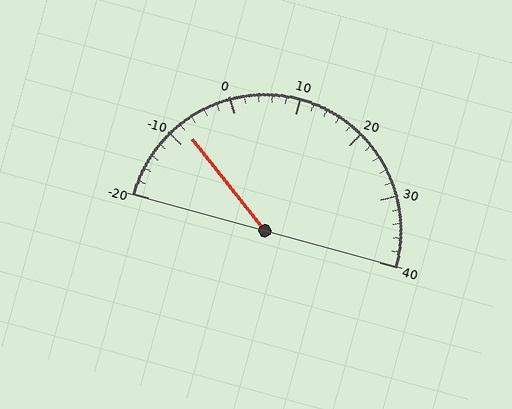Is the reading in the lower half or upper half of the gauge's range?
The reading is in the lower half of the range (-20 to 40).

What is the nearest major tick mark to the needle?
The nearest major tick mark is -10.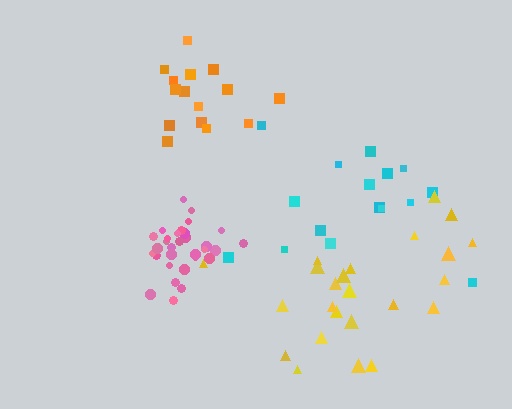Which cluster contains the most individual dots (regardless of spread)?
Pink (31).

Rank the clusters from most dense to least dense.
pink, orange, yellow, cyan.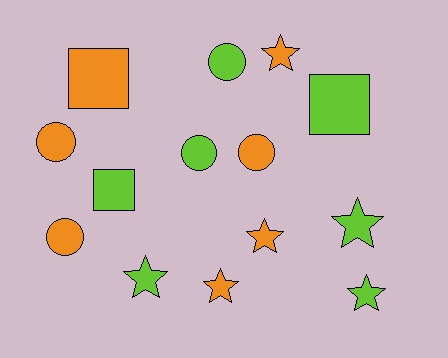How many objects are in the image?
There are 14 objects.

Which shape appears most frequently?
Star, with 6 objects.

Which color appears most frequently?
Lime, with 7 objects.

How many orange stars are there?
There are 3 orange stars.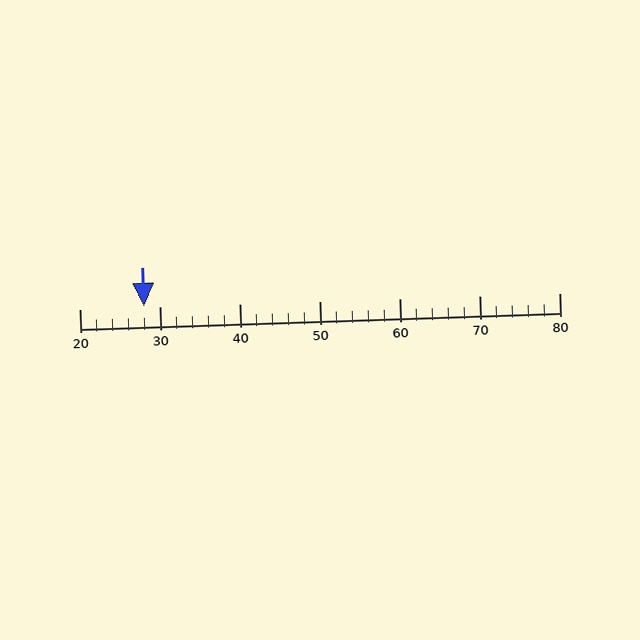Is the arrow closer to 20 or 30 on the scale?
The arrow is closer to 30.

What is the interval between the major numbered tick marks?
The major tick marks are spaced 10 units apart.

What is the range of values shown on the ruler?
The ruler shows values from 20 to 80.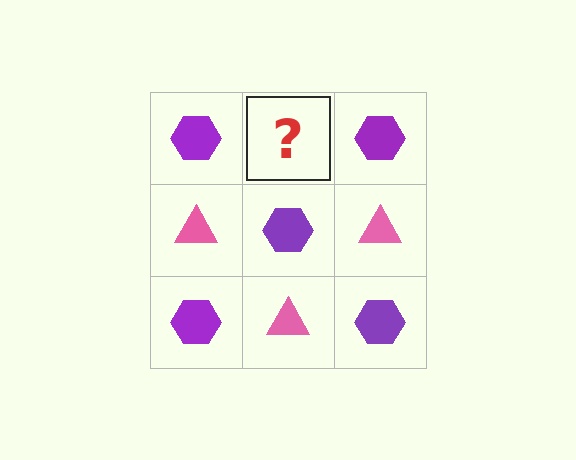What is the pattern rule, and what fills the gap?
The rule is that it alternates purple hexagon and pink triangle in a checkerboard pattern. The gap should be filled with a pink triangle.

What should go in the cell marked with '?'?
The missing cell should contain a pink triangle.